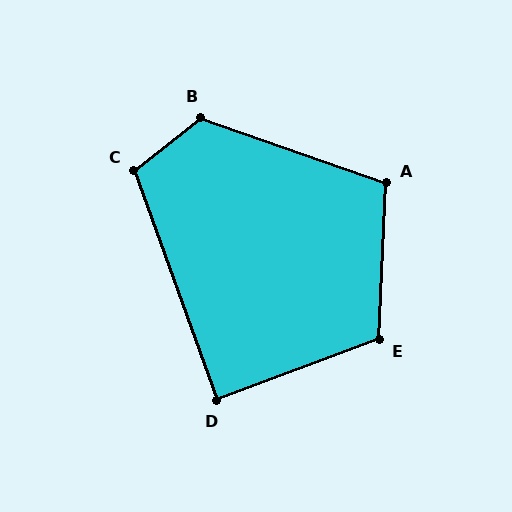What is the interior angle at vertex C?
Approximately 109 degrees (obtuse).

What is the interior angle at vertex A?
Approximately 107 degrees (obtuse).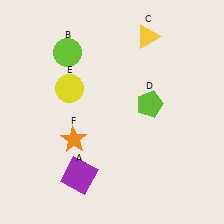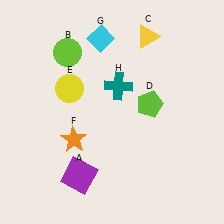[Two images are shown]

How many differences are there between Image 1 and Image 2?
There are 2 differences between the two images.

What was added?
A cyan diamond (G), a teal cross (H) were added in Image 2.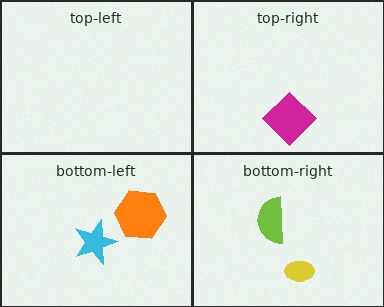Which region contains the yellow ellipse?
The bottom-right region.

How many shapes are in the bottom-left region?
2.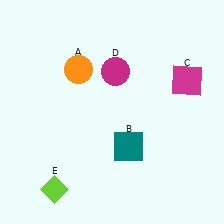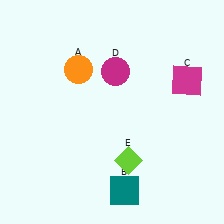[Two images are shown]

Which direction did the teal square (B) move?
The teal square (B) moved down.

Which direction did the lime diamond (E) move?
The lime diamond (E) moved right.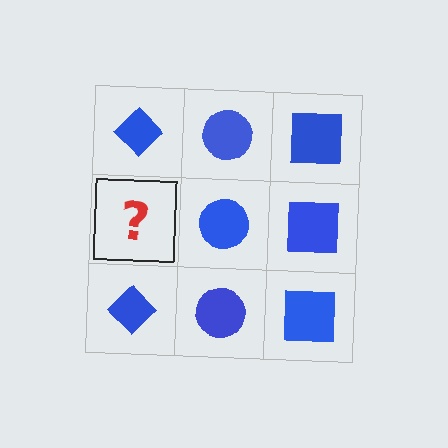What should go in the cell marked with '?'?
The missing cell should contain a blue diamond.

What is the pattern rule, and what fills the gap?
The rule is that each column has a consistent shape. The gap should be filled with a blue diamond.